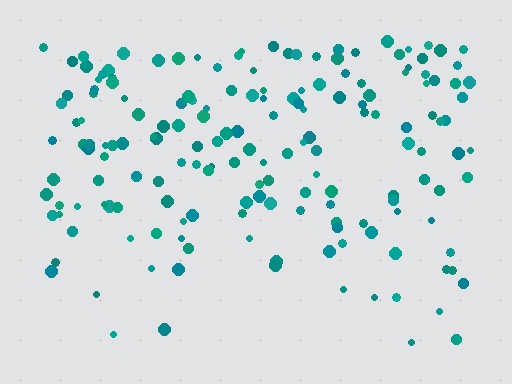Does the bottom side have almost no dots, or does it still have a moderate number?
Still a moderate number, just noticeably fewer than the top.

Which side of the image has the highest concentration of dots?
The top.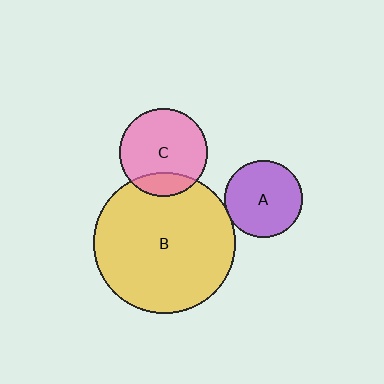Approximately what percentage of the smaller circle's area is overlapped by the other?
Approximately 20%.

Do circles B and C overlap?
Yes.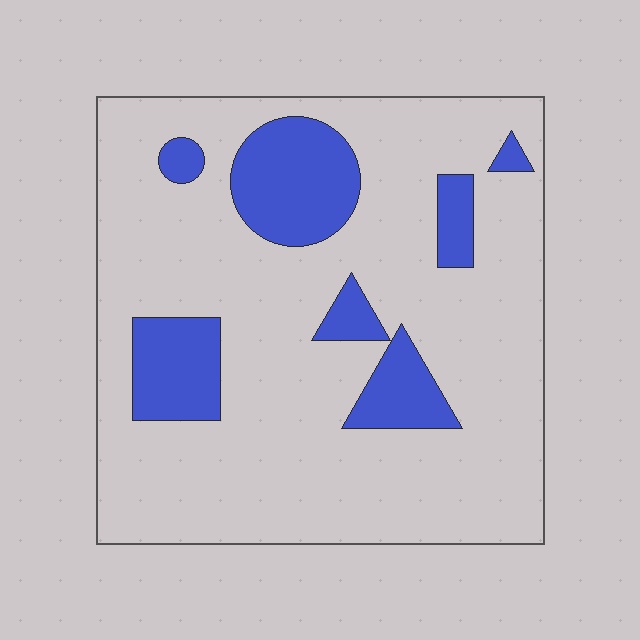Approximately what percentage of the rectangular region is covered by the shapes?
Approximately 20%.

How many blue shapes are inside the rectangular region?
7.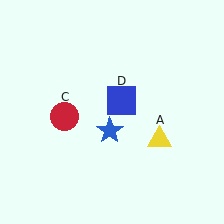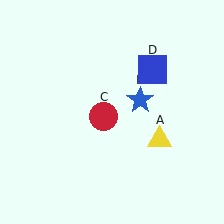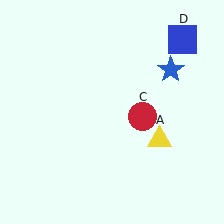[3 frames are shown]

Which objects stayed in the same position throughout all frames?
Yellow triangle (object A) remained stationary.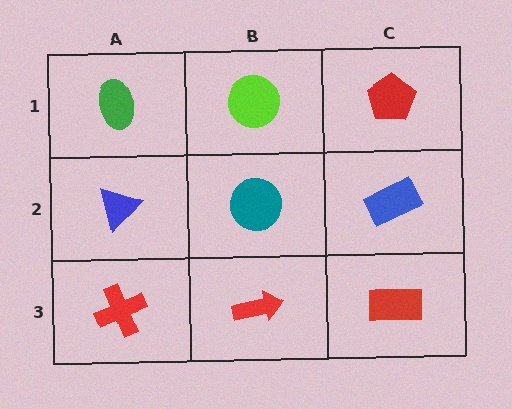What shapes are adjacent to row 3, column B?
A teal circle (row 2, column B), a red cross (row 3, column A), a red rectangle (row 3, column C).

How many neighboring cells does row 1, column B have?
3.